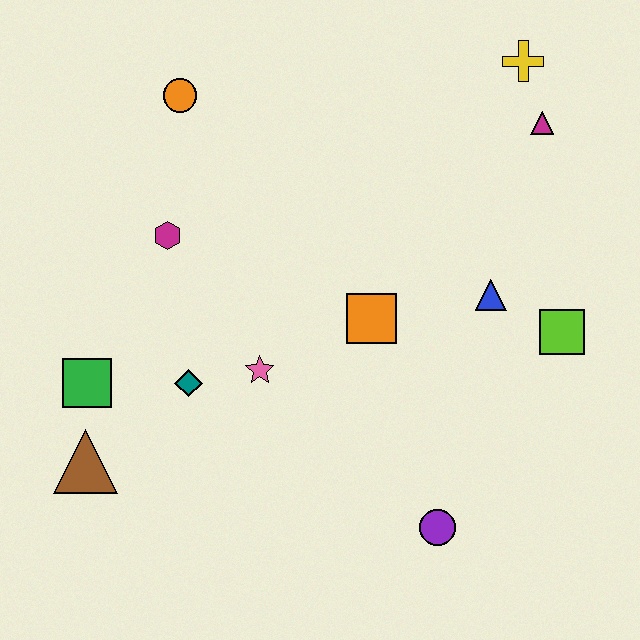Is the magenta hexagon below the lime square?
No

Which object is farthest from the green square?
The yellow cross is farthest from the green square.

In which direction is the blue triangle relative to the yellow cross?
The blue triangle is below the yellow cross.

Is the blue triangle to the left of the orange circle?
No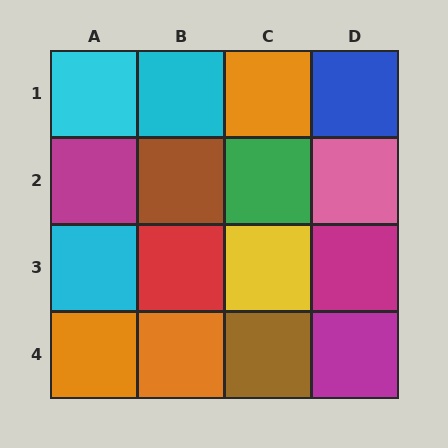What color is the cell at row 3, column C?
Yellow.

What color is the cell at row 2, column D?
Pink.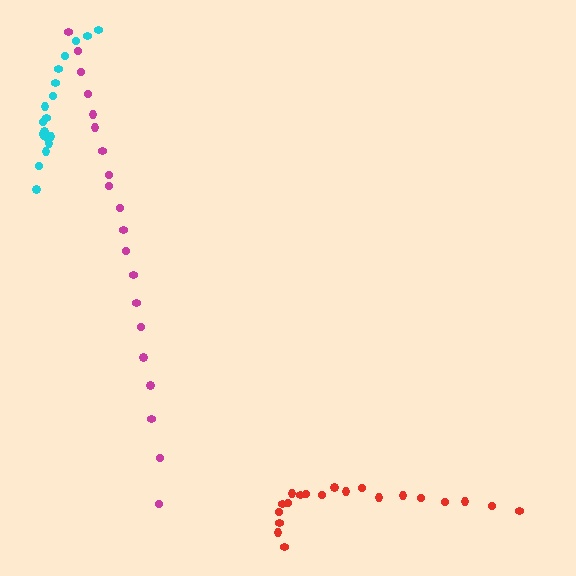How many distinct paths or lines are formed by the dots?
There are 3 distinct paths.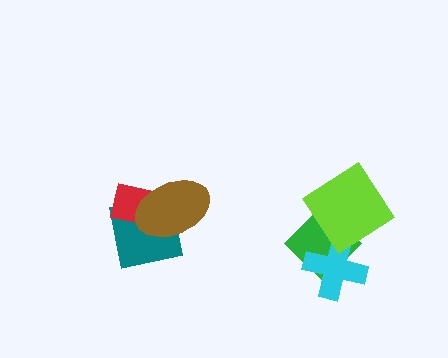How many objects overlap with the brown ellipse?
2 objects overlap with the brown ellipse.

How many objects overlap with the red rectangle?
2 objects overlap with the red rectangle.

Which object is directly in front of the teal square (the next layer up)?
The red rectangle is directly in front of the teal square.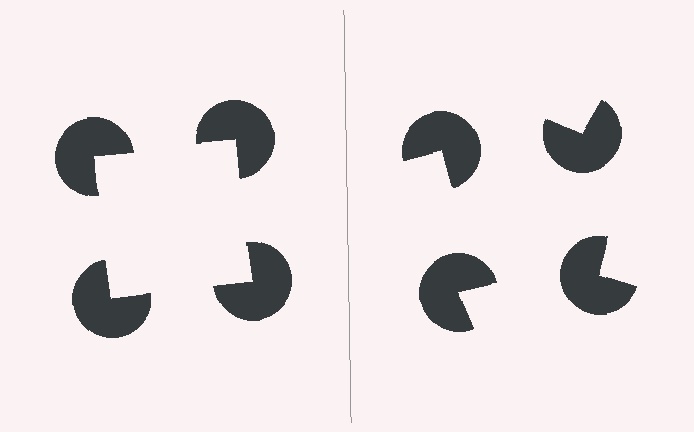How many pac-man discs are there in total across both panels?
8 — 4 on each side.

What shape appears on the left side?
An illusory square.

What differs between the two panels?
The pac-man discs are positioned identically on both sides; only the wedge orientations differ. On the left they align to a square; on the right they are misaligned.